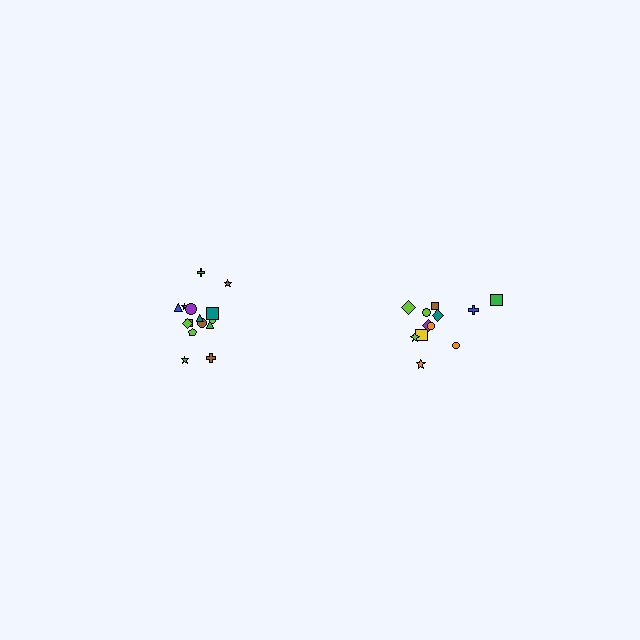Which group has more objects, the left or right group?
The left group.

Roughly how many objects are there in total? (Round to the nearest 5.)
Roughly 25 objects in total.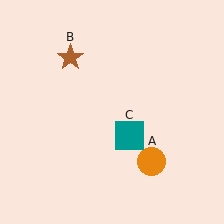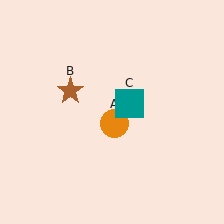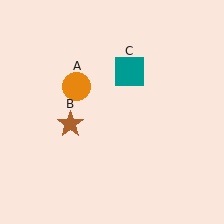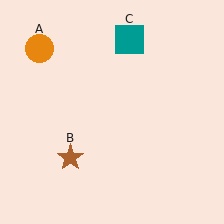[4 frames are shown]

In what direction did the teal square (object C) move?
The teal square (object C) moved up.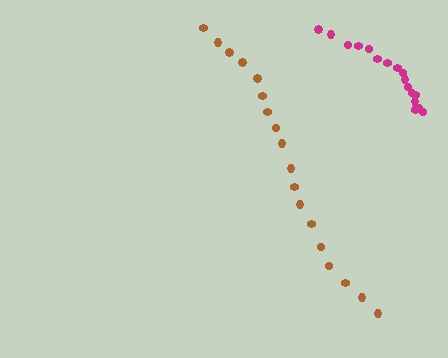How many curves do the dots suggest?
There are 2 distinct paths.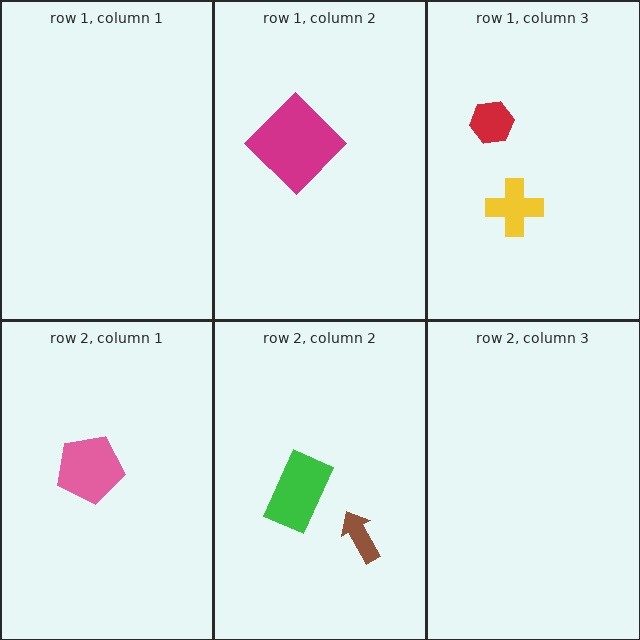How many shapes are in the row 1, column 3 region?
2.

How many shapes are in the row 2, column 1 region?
1.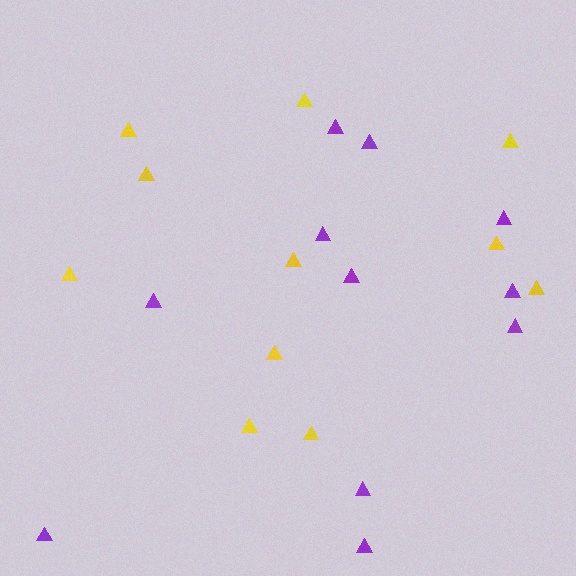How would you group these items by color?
There are 2 groups: one group of yellow triangles (11) and one group of purple triangles (11).